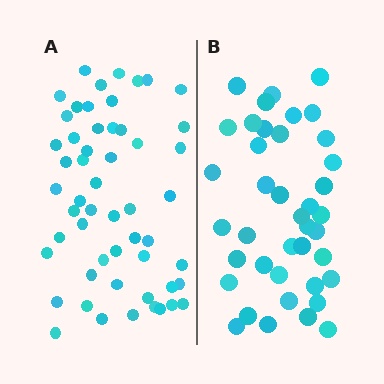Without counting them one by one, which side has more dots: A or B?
Region A (the left region) has more dots.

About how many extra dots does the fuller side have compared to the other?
Region A has approximately 15 more dots than region B.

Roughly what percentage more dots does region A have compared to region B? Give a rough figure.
About 35% more.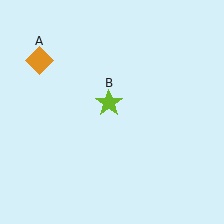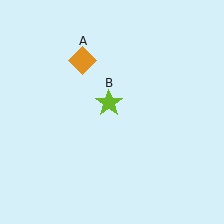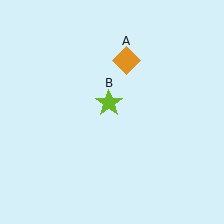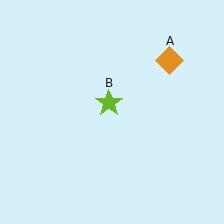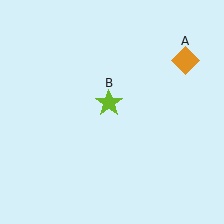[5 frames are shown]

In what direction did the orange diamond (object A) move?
The orange diamond (object A) moved right.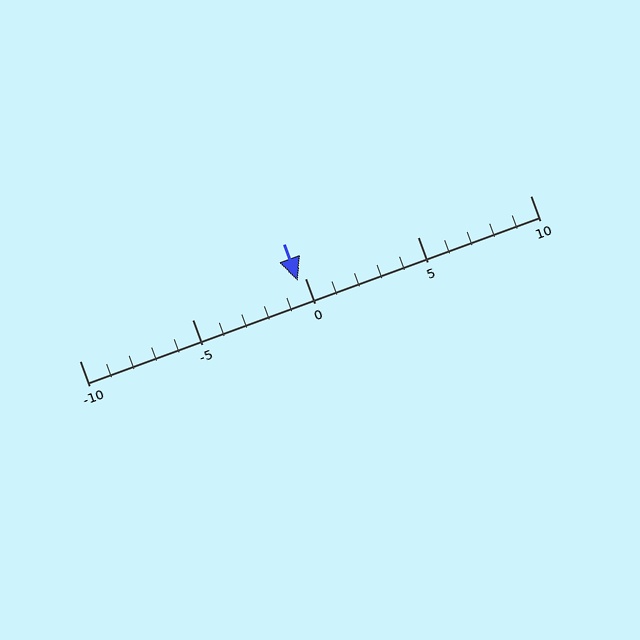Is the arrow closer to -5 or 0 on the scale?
The arrow is closer to 0.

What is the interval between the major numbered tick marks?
The major tick marks are spaced 5 units apart.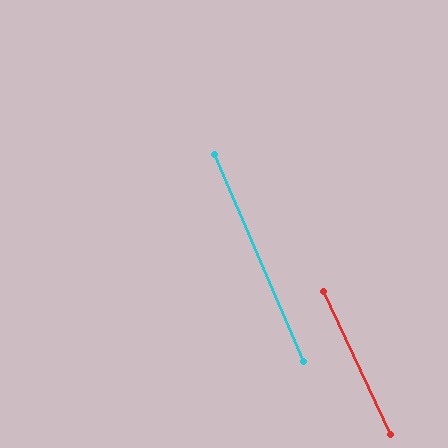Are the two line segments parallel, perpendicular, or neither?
Parallel — their directions differ by only 1.9°.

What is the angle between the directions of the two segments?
Approximately 2 degrees.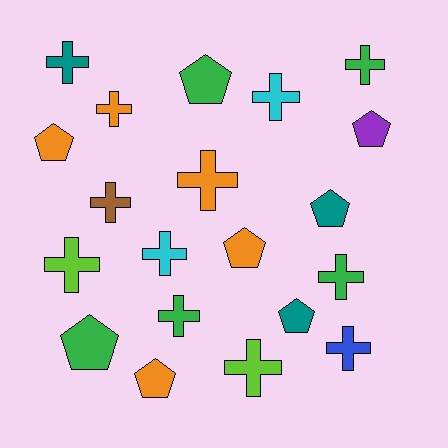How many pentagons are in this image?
There are 8 pentagons.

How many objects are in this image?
There are 20 objects.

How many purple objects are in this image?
There is 1 purple object.